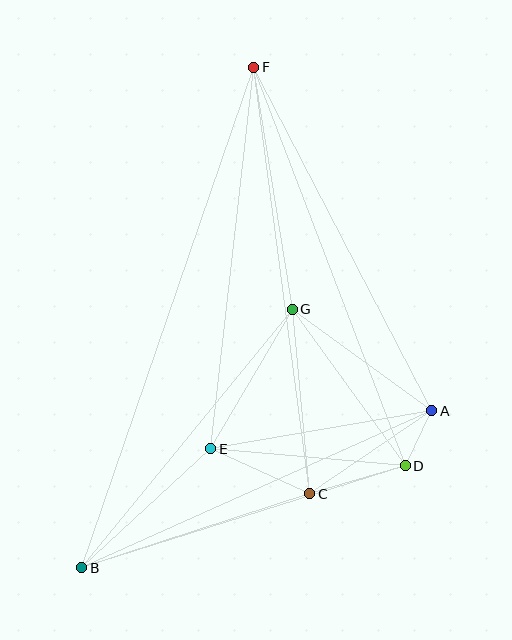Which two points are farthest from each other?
Points B and F are farthest from each other.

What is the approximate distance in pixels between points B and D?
The distance between B and D is approximately 339 pixels.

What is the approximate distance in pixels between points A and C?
The distance between A and C is approximately 148 pixels.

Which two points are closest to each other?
Points A and D are closest to each other.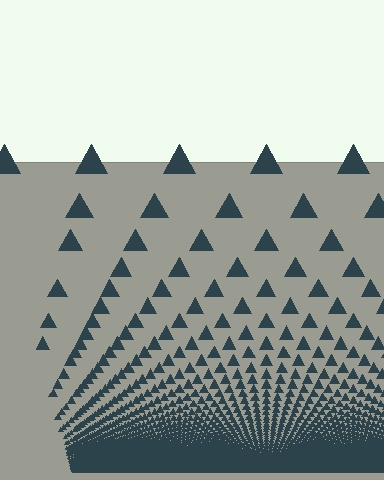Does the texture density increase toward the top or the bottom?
Density increases toward the bottom.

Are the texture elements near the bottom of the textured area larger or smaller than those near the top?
Smaller. The gradient is inverted — elements near the bottom are smaller and denser.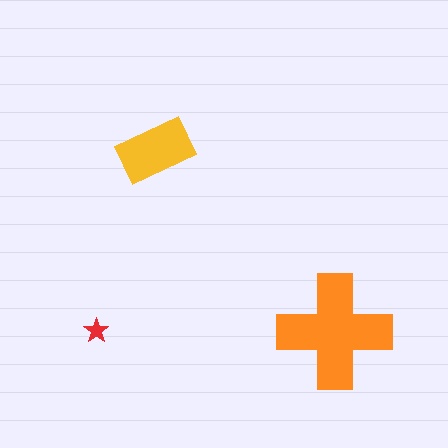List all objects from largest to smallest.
The orange cross, the yellow rectangle, the red star.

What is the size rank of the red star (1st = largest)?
3rd.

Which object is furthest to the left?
The red star is leftmost.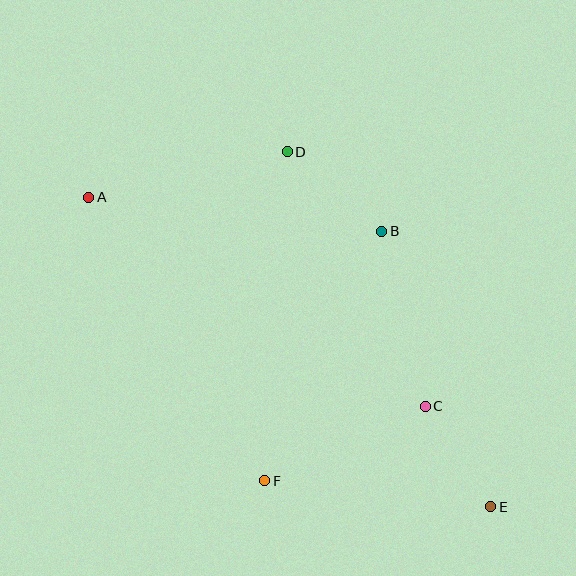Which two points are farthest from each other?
Points A and E are farthest from each other.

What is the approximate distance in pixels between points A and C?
The distance between A and C is approximately 396 pixels.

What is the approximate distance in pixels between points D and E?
The distance between D and E is approximately 409 pixels.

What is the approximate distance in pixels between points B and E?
The distance between B and E is approximately 296 pixels.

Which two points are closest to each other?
Points C and E are closest to each other.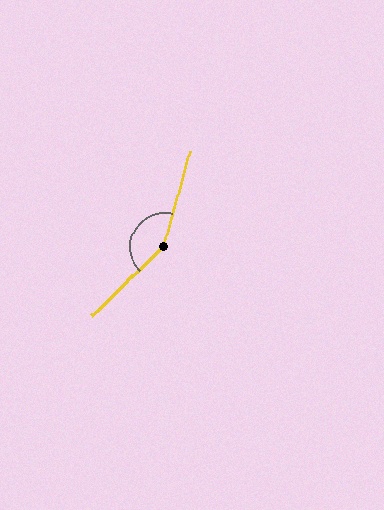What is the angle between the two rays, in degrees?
Approximately 149 degrees.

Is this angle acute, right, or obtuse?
It is obtuse.